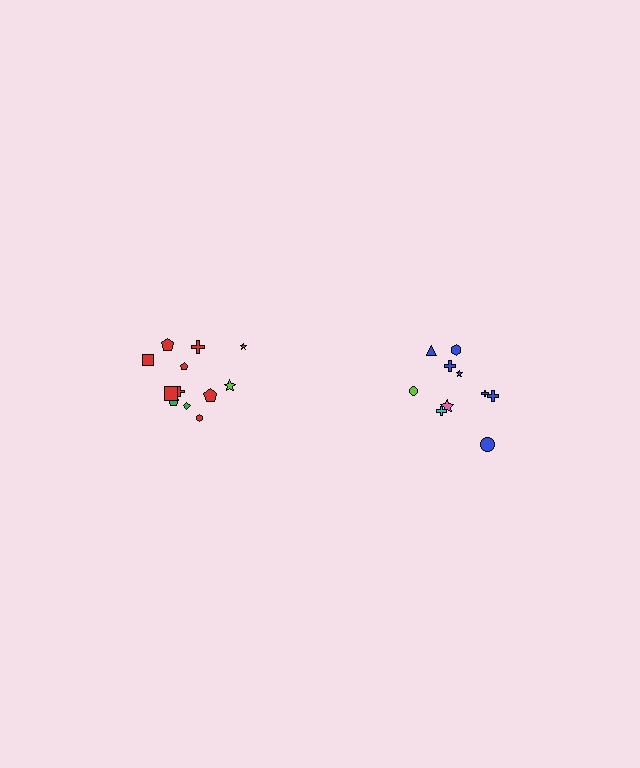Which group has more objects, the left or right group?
The left group.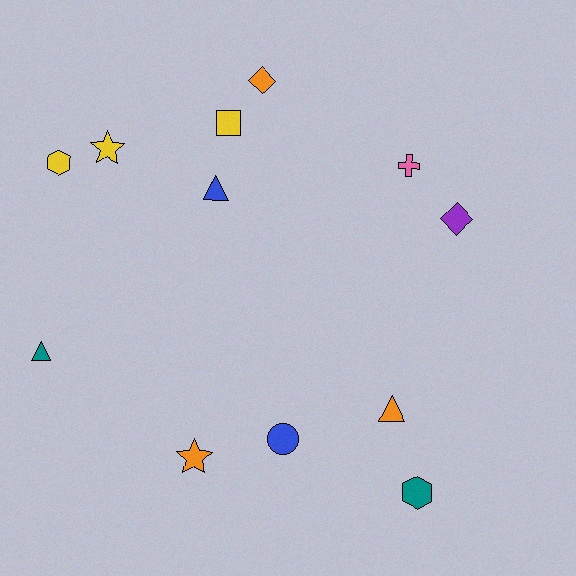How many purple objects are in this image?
There is 1 purple object.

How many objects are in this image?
There are 12 objects.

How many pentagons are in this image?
There are no pentagons.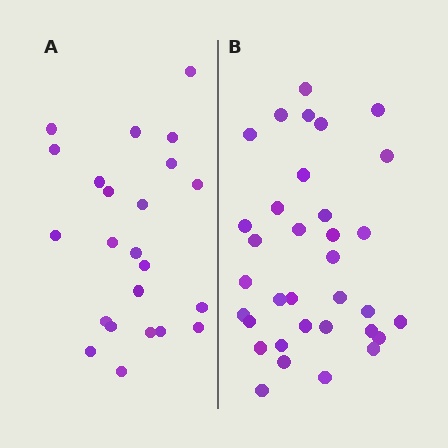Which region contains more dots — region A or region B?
Region B (the right region) has more dots.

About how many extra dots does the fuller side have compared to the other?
Region B has roughly 12 or so more dots than region A.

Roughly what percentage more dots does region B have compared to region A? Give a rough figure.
About 50% more.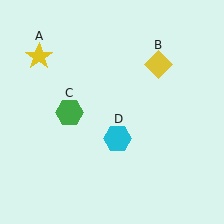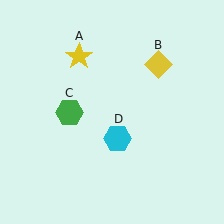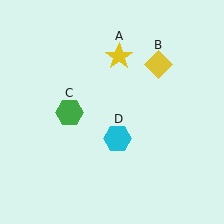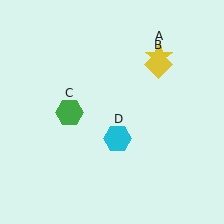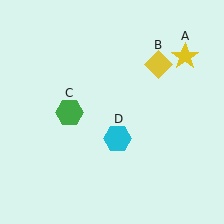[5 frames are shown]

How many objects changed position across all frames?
1 object changed position: yellow star (object A).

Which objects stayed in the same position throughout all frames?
Yellow diamond (object B) and green hexagon (object C) and cyan hexagon (object D) remained stationary.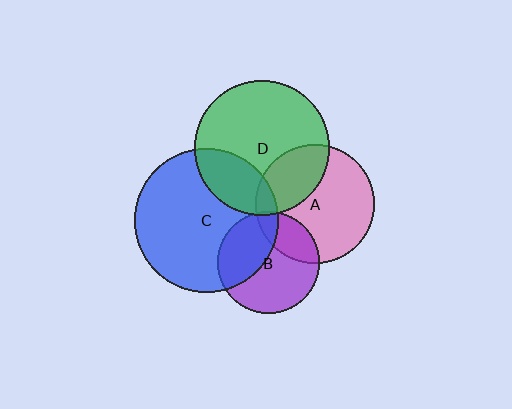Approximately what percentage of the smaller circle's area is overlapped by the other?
Approximately 5%.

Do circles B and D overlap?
Yes.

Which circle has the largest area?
Circle C (blue).